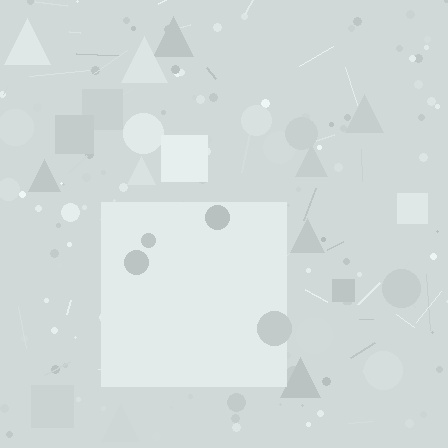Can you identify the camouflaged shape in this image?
The camouflaged shape is a square.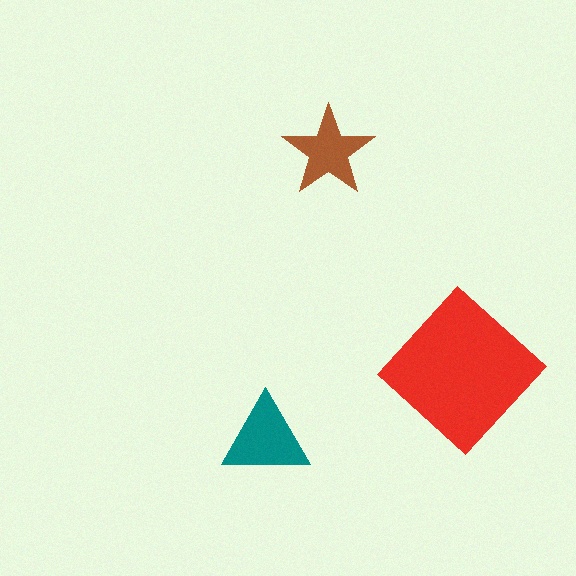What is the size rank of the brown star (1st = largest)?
3rd.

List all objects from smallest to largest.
The brown star, the teal triangle, the red diamond.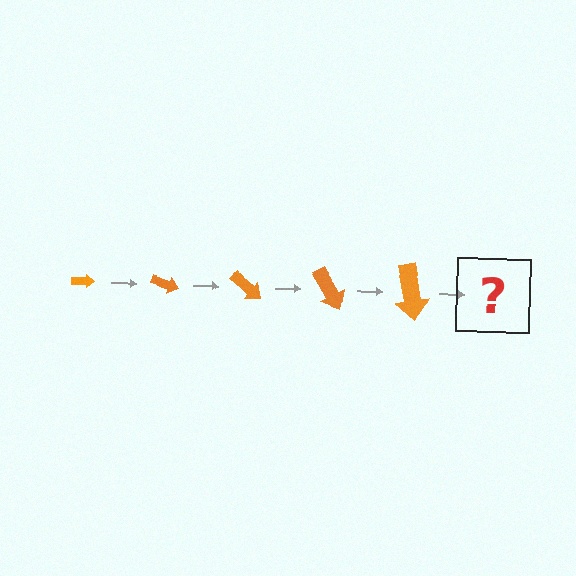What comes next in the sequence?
The next element should be an arrow, larger than the previous one and rotated 100 degrees from the start.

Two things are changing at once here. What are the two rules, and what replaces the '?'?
The two rules are that the arrow grows larger each step and it rotates 20 degrees each step. The '?' should be an arrow, larger than the previous one and rotated 100 degrees from the start.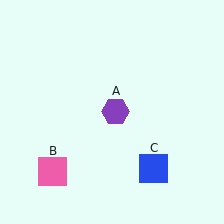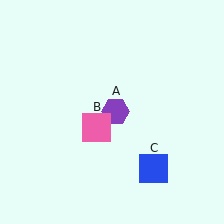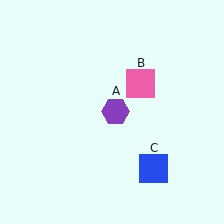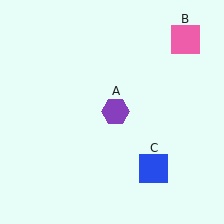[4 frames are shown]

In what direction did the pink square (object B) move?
The pink square (object B) moved up and to the right.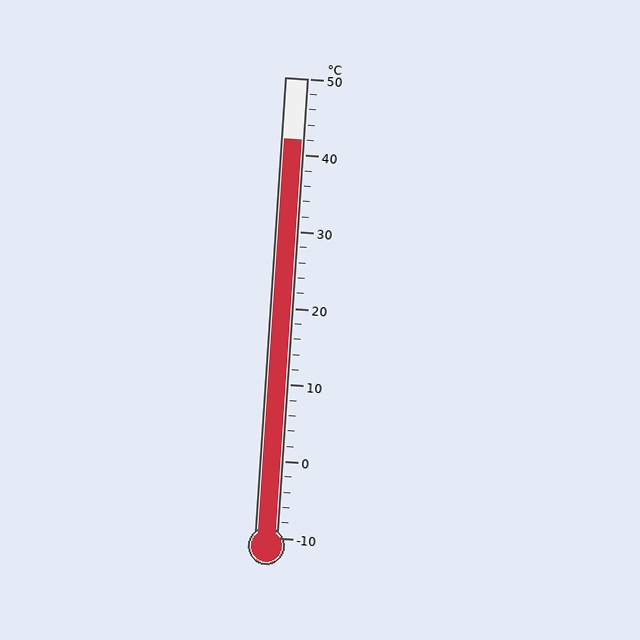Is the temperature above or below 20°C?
The temperature is above 20°C.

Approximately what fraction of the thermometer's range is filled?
The thermometer is filled to approximately 85% of its range.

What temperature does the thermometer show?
The thermometer shows approximately 42°C.